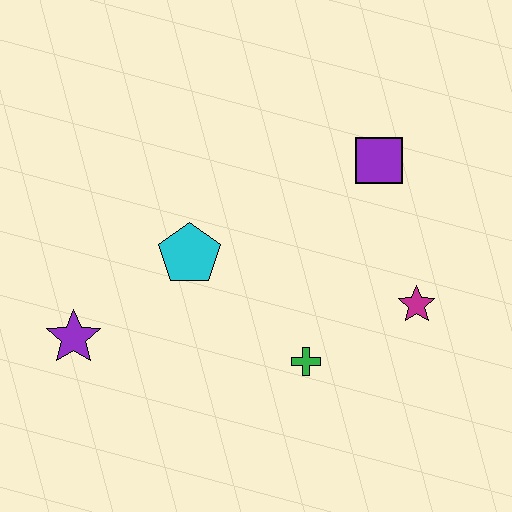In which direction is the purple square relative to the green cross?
The purple square is above the green cross.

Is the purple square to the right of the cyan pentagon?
Yes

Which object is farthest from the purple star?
The purple square is farthest from the purple star.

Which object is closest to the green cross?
The magenta star is closest to the green cross.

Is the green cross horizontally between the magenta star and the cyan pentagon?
Yes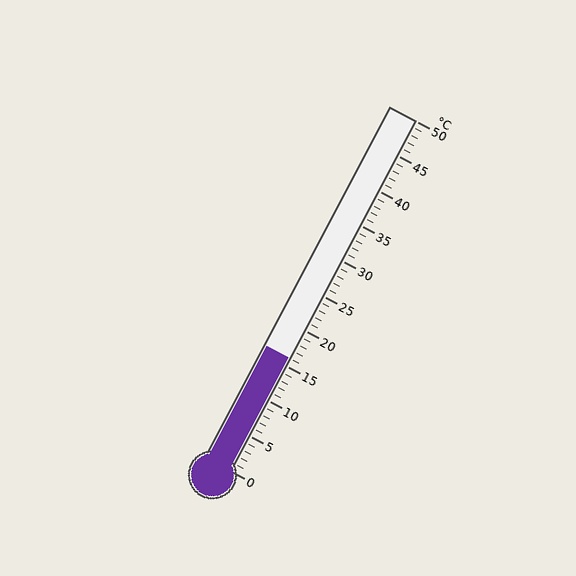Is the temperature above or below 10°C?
The temperature is above 10°C.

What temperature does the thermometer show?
The thermometer shows approximately 16°C.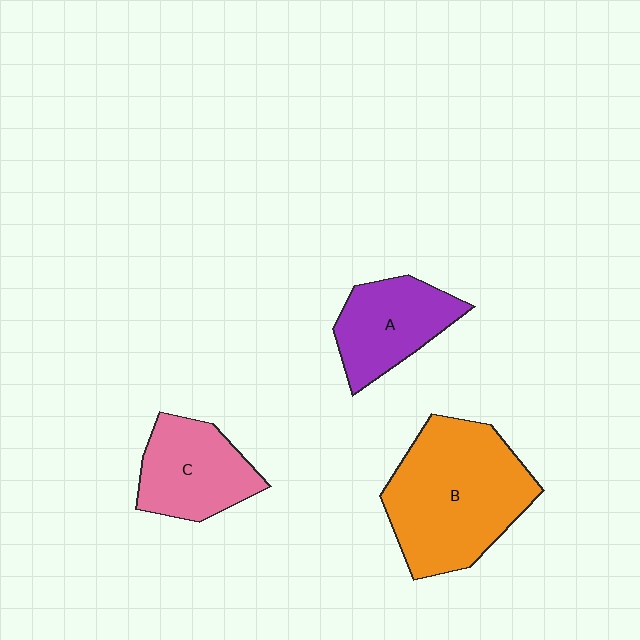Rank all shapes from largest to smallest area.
From largest to smallest: B (orange), C (pink), A (purple).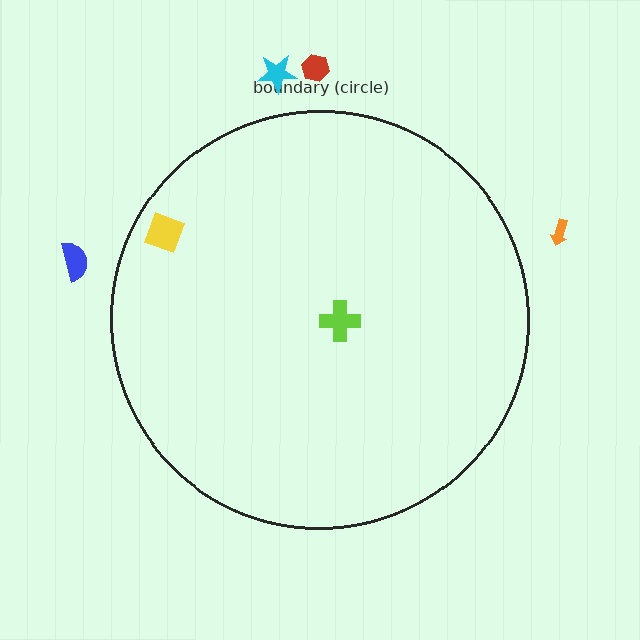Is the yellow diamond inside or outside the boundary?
Inside.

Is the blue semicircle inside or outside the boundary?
Outside.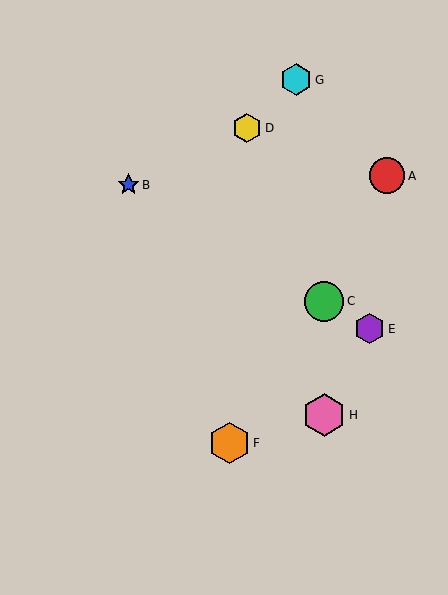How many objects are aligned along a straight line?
3 objects (B, C, E) are aligned along a straight line.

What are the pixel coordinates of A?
Object A is at (387, 176).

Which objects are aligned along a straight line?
Objects B, C, E are aligned along a straight line.